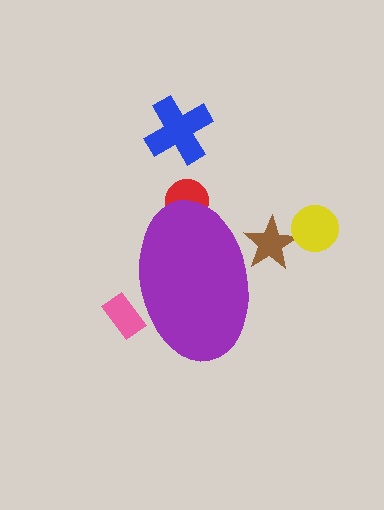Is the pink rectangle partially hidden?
Yes, the pink rectangle is partially hidden behind the purple ellipse.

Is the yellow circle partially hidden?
No, the yellow circle is fully visible.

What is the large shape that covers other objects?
A purple ellipse.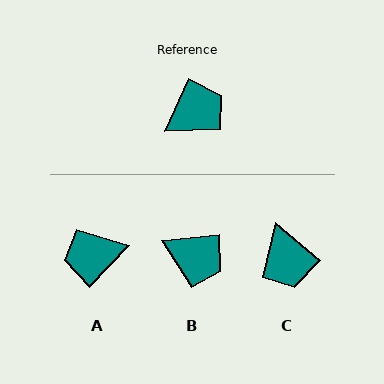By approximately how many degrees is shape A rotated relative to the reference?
Approximately 161 degrees counter-clockwise.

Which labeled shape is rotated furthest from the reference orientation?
A, about 161 degrees away.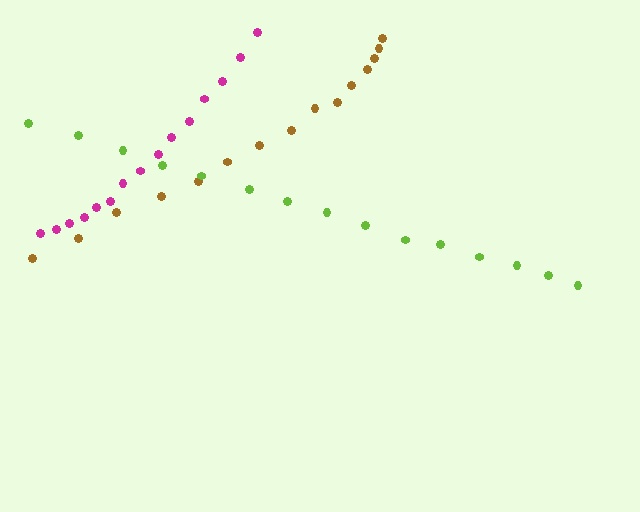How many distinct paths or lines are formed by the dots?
There are 3 distinct paths.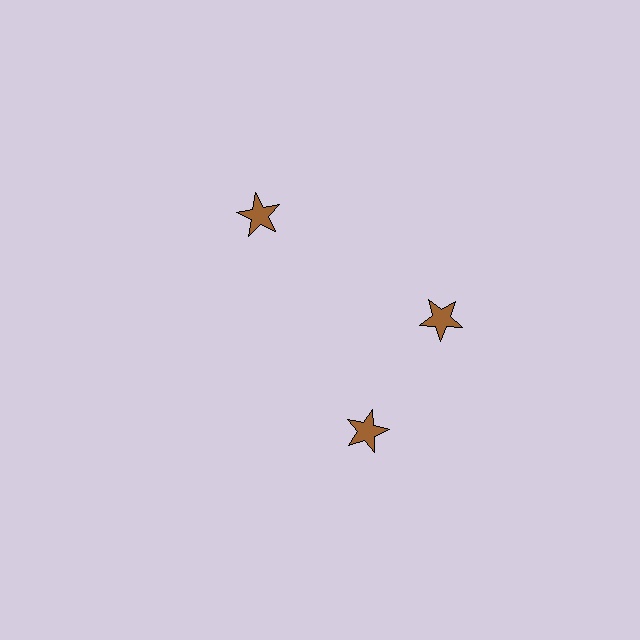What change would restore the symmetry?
The symmetry would be restored by rotating it back into even spacing with its neighbors so that all 3 stars sit at equal angles and equal distance from the center.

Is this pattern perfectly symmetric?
No. The 3 brown stars are arranged in a ring, but one element near the 7 o'clock position is rotated out of alignment along the ring, breaking the 3-fold rotational symmetry.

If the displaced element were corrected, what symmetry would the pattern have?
It would have 3-fold rotational symmetry — the pattern would map onto itself every 120 degrees.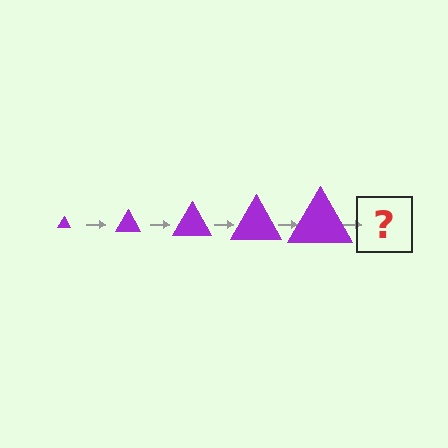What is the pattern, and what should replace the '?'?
The pattern is that the triangle gets progressively larger each step. The '?' should be a purple triangle, larger than the previous one.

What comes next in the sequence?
The next element should be a purple triangle, larger than the previous one.